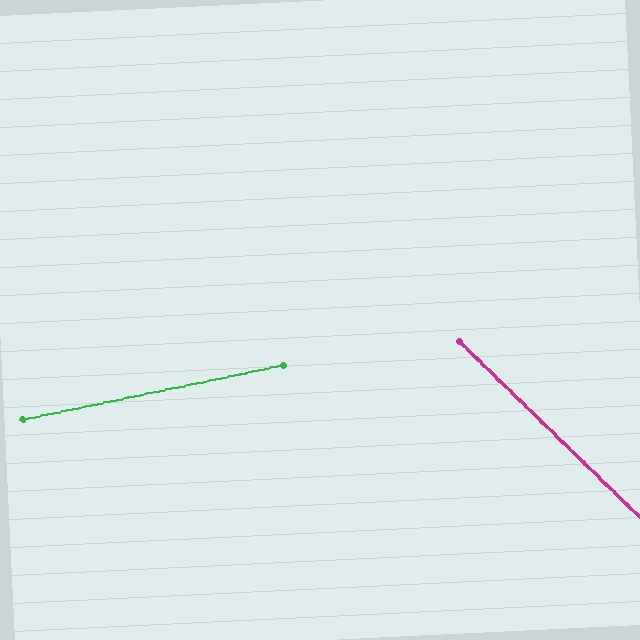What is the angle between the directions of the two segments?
Approximately 56 degrees.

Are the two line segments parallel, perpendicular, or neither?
Neither parallel nor perpendicular — they differ by about 56°.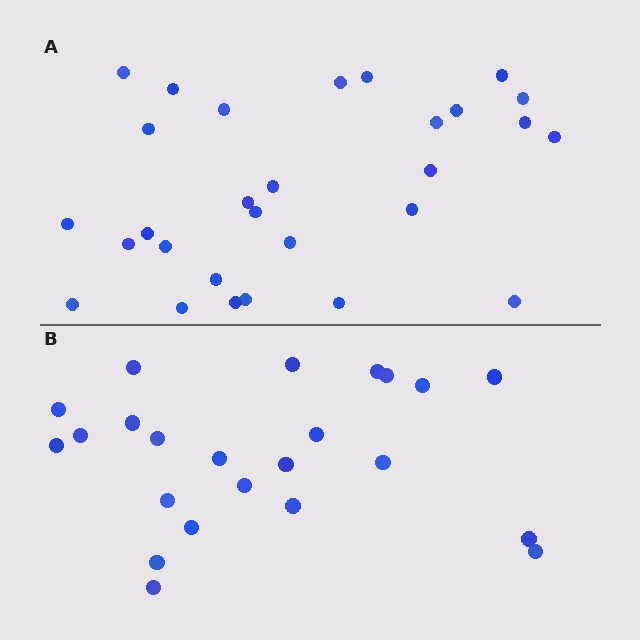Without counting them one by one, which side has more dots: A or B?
Region A (the top region) has more dots.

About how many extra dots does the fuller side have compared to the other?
Region A has about 6 more dots than region B.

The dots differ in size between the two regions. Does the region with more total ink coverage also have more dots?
No. Region B has more total ink coverage because its dots are larger, but region A actually contains more individual dots. Total area can be misleading — the number of items is what matters here.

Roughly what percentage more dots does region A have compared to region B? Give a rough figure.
About 25% more.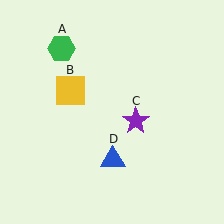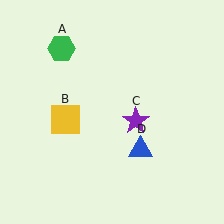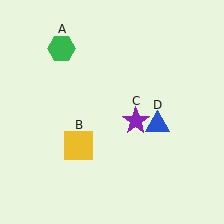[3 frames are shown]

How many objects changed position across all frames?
2 objects changed position: yellow square (object B), blue triangle (object D).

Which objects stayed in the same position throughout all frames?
Green hexagon (object A) and purple star (object C) remained stationary.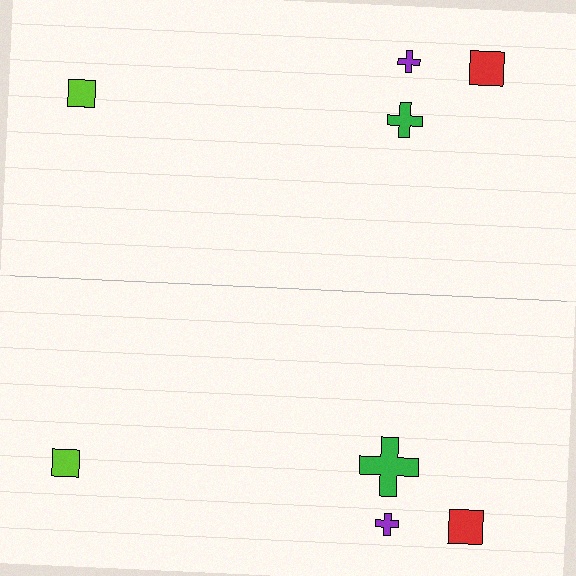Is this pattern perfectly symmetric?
No, the pattern is not perfectly symmetric. The green cross on the bottom side has a different size than its mirror counterpart.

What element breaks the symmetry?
The green cross on the bottom side has a different size than its mirror counterpart.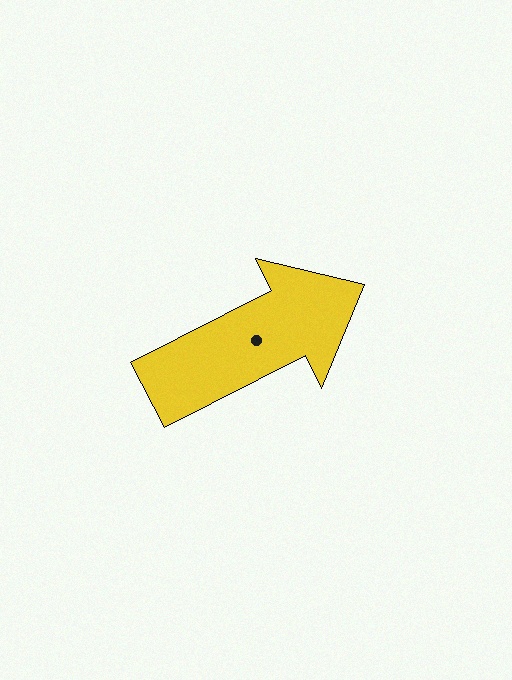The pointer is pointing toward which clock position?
Roughly 2 o'clock.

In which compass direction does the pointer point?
Northeast.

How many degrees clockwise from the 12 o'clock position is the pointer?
Approximately 63 degrees.